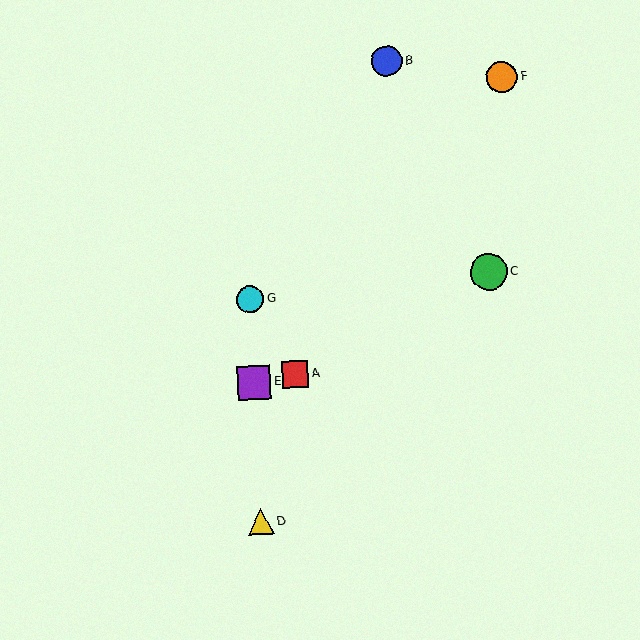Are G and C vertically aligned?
No, G is at x≈250 and C is at x≈489.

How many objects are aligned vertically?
3 objects (D, E, G) are aligned vertically.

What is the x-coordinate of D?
Object D is at x≈261.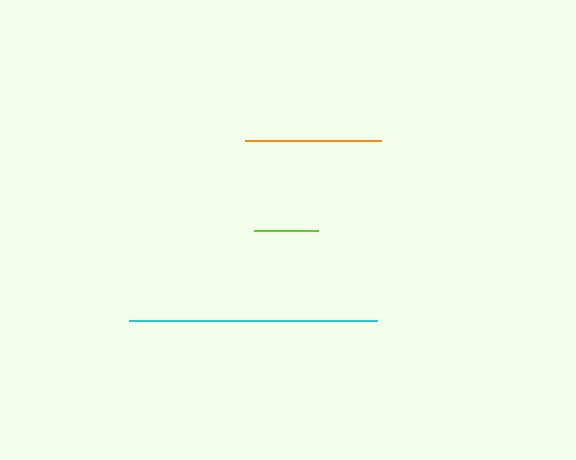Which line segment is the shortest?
The lime line is the shortest at approximately 64 pixels.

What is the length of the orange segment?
The orange segment is approximately 135 pixels long.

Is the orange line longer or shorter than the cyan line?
The cyan line is longer than the orange line.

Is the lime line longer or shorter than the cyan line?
The cyan line is longer than the lime line.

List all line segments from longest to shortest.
From longest to shortest: cyan, orange, lime.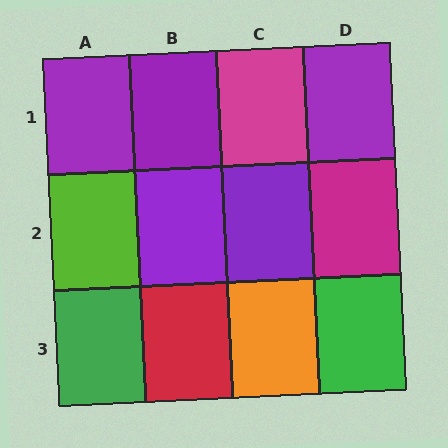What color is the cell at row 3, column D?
Green.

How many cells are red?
1 cell is red.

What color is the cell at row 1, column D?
Purple.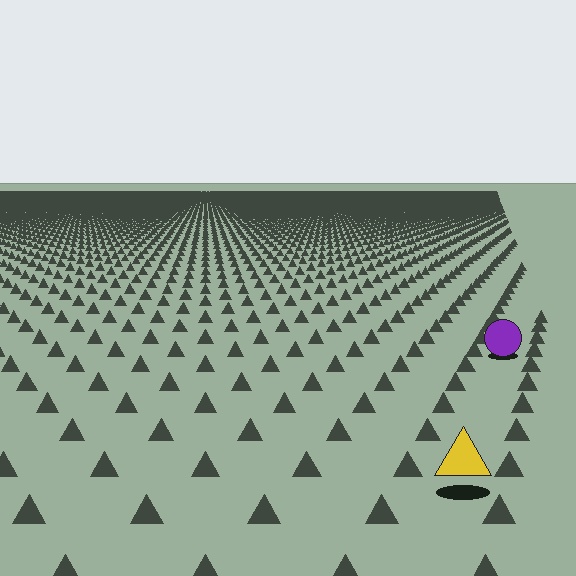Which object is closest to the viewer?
The yellow triangle is closest. The texture marks near it are larger and more spread out.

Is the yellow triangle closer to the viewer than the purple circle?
Yes. The yellow triangle is closer — you can tell from the texture gradient: the ground texture is coarser near it.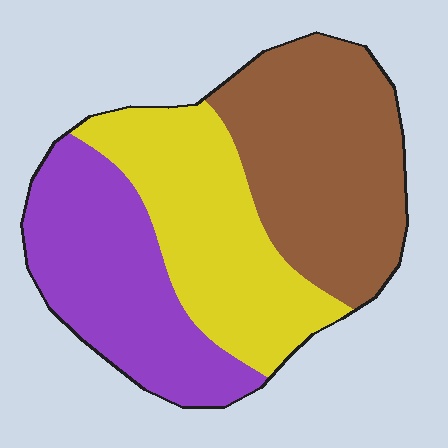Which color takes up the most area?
Brown, at roughly 35%.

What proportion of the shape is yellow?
Yellow covers about 30% of the shape.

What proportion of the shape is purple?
Purple takes up between a quarter and a half of the shape.